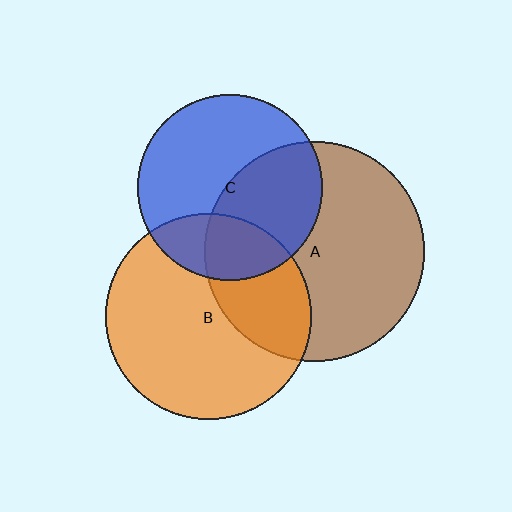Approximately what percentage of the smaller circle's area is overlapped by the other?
Approximately 25%.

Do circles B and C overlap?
Yes.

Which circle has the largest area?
Circle A (brown).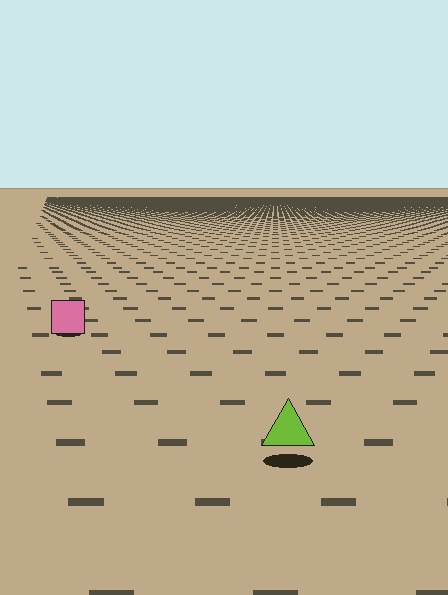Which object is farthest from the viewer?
The pink square is farthest from the viewer. It appears smaller and the ground texture around it is denser.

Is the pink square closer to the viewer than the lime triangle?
No. The lime triangle is closer — you can tell from the texture gradient: the ground texture is coarser near it.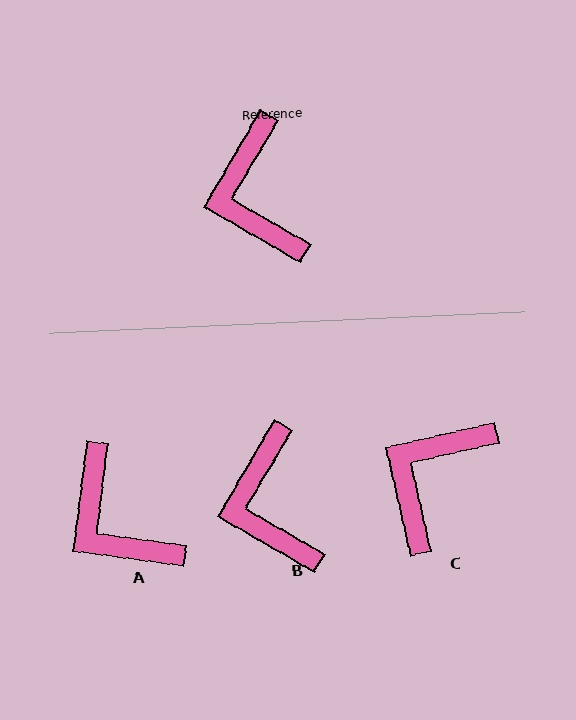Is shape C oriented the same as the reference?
No, it is off by about 47 degrees.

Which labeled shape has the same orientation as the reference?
B.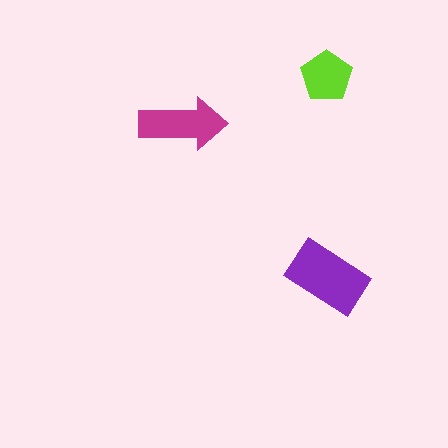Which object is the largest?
The purple rectangle.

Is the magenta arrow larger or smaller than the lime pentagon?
Larger.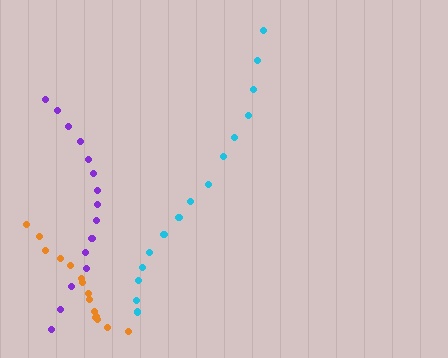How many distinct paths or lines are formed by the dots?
There are 3 distinct paths.